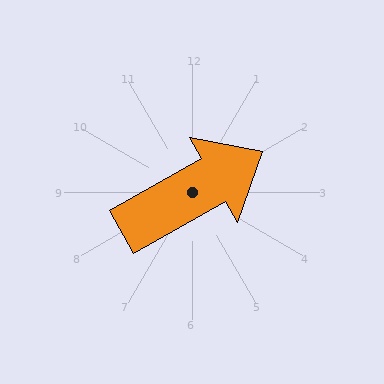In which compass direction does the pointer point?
Northeast.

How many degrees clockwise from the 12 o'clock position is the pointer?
Approximately 60 degrees.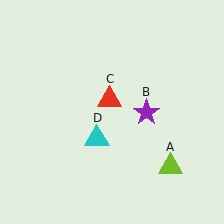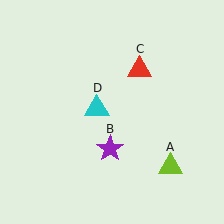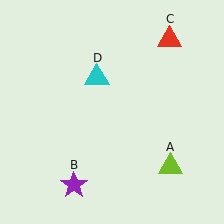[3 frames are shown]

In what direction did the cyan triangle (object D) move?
The cyan triangle (object D) moved up.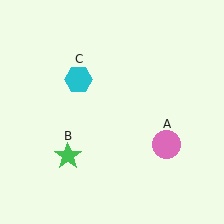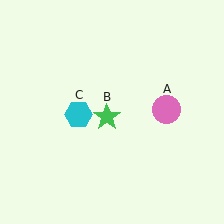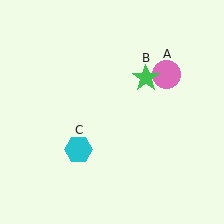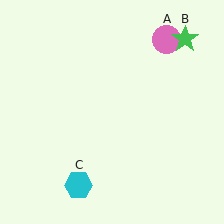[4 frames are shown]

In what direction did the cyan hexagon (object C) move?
The cyan hexagon (object C) moved down.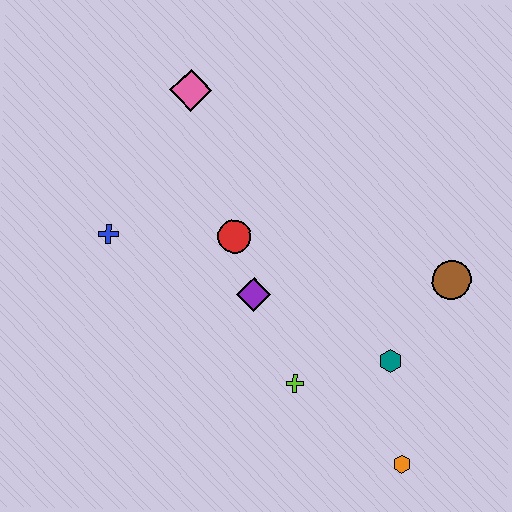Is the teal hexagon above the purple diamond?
No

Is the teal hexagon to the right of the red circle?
Yes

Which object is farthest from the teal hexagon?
The pink diamond is farthest from the teal hexagon.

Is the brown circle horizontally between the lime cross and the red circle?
No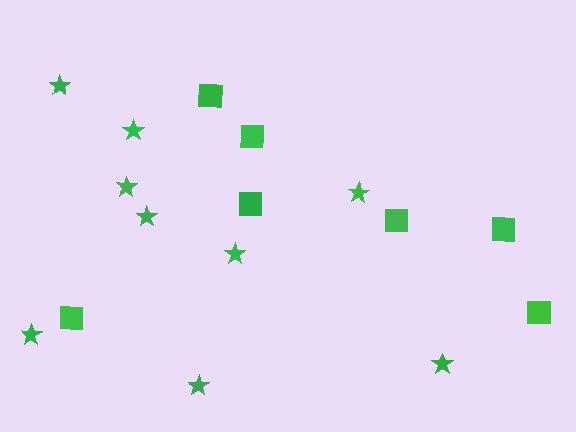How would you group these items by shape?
There are 2 groups: one group of squares (7) and one group of stars (9).